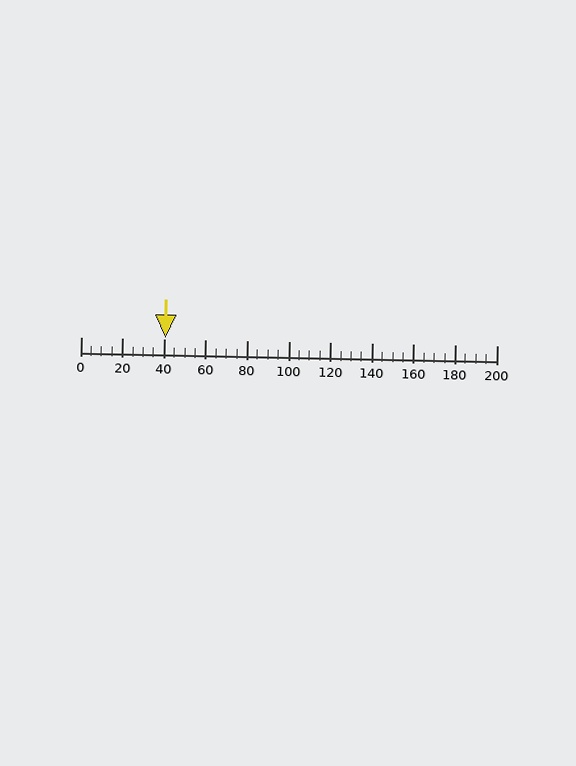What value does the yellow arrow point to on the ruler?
The yellow arrow points to approximately 41.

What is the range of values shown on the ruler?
The ruler shows values from 0 to 200.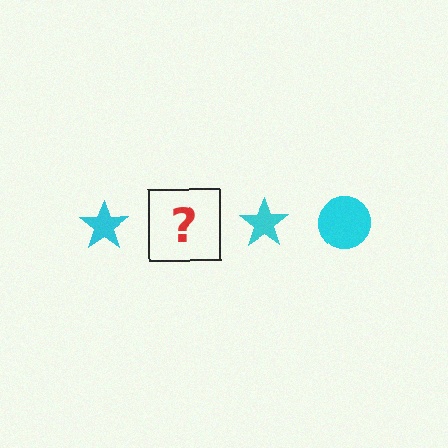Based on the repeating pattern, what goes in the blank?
The blank should be a cyan circle.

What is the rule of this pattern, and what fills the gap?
The rule is that the pattern cycles through star, circle shapes in cyan. The gap should be filled with a cyan circle.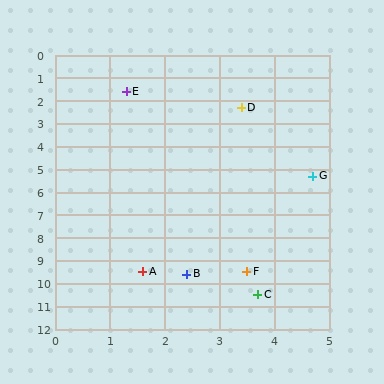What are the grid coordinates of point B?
Point B is at approximately (2.4, 9.6).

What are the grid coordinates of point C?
Point C is at approximately (3.7, 10.5).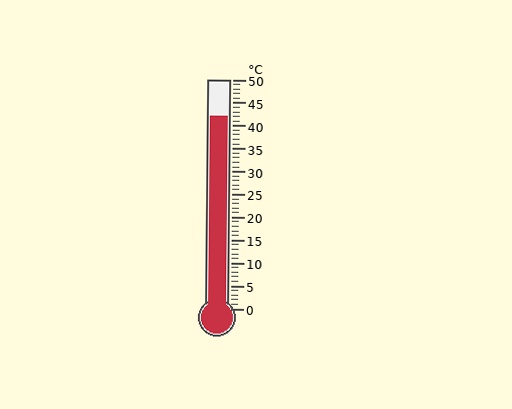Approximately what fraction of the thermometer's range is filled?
The thermometer is filled to approximately 85% of its range.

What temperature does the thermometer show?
The thermometer shows approximately 42°C.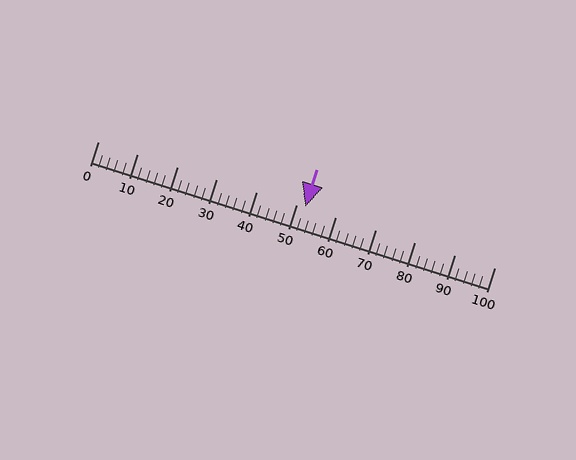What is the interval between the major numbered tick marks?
The major tick marks are spaced 10 units apart.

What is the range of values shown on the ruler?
The ruler shows values from 0 to 100.